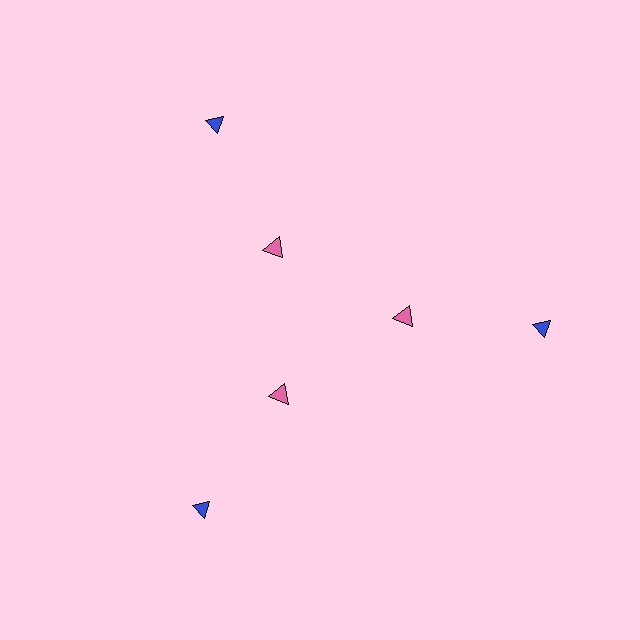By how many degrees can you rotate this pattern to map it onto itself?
The pattern maps onto itself every 120 degrees of rotation.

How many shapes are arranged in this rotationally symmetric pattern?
There are 6 shapes, arranged in 3 groups of 2.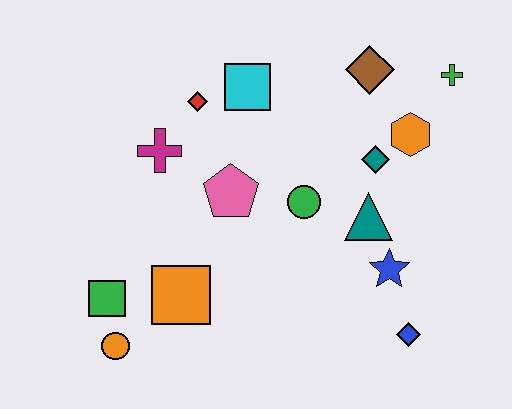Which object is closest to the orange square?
The green square is closest to the orange square.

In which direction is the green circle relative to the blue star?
The green circle is to the left of the blue star.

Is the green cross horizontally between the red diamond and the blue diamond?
No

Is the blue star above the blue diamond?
Yes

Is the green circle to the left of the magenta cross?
No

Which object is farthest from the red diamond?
The blue diamond is farthest from the red diamond.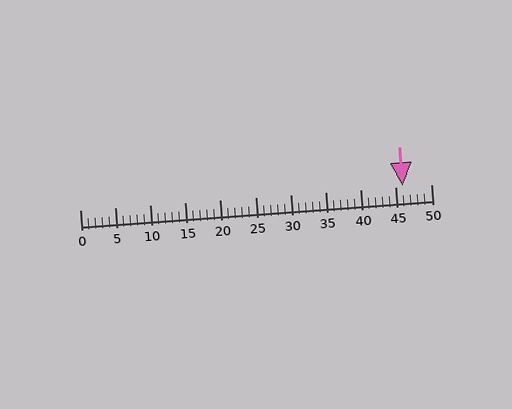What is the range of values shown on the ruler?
The ruler shows values from 0 to 50.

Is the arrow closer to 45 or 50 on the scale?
The arrow is closer to 45.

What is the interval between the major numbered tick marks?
The major tick marks are spaced 5 units apart.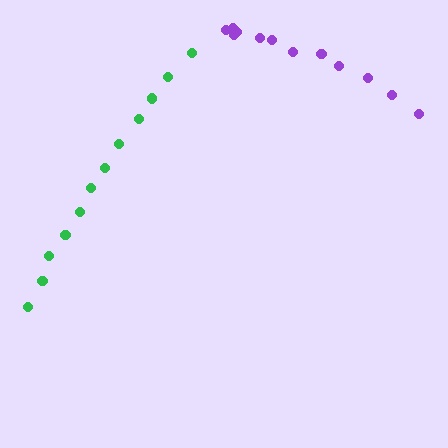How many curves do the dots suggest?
There are 2 distinct paths.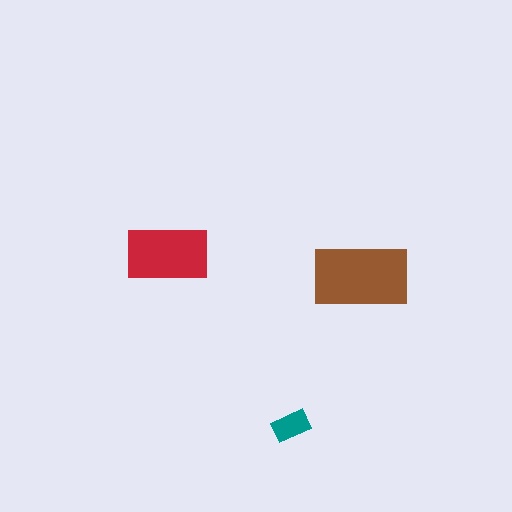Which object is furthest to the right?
The brown rectangle is rightmost.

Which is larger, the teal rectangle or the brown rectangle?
The brown one.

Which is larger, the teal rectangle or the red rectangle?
The red one.